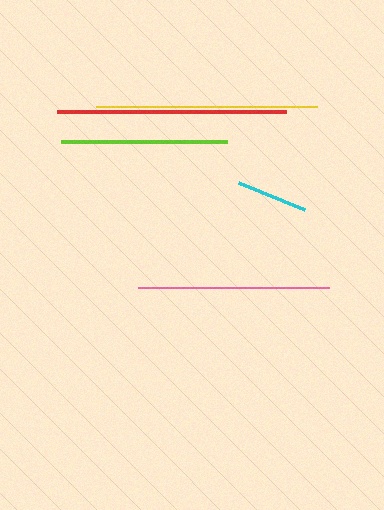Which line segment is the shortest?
The cyan line is the shortest at approximately 71 pixels.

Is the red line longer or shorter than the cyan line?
The red line is longer than the cyan line.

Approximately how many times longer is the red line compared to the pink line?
The red line is approximately 1.2 times the length of the pink line.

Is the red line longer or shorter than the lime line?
The red line is longer than the lime line.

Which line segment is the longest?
The red line is the longest at approximately 229 pixels.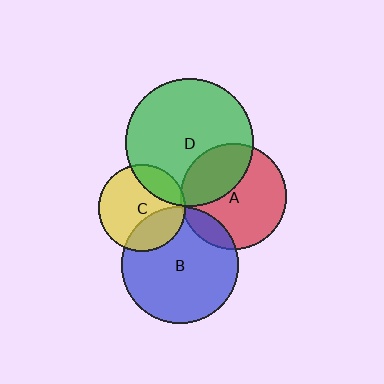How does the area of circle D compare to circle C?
Approximately 2.1 times.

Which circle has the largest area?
Circle D (green).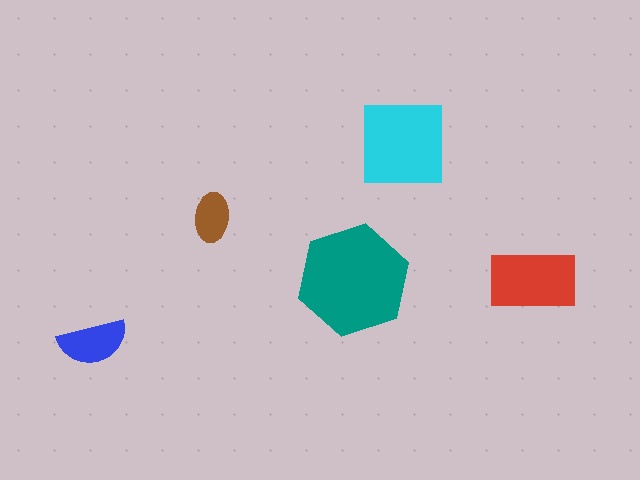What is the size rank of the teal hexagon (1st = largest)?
1st.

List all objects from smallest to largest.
The brown ellipse, the blue semicircle, the red rectangle, the cyan square, the teal hexagon.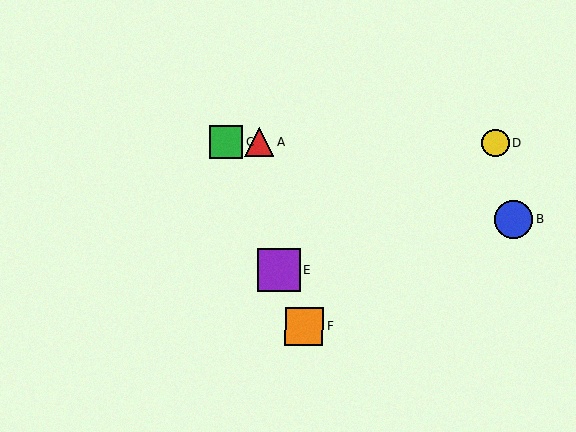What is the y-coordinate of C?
Object C is at y≈142.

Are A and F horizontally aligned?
No, A is at y≈142 and F is at y≈326.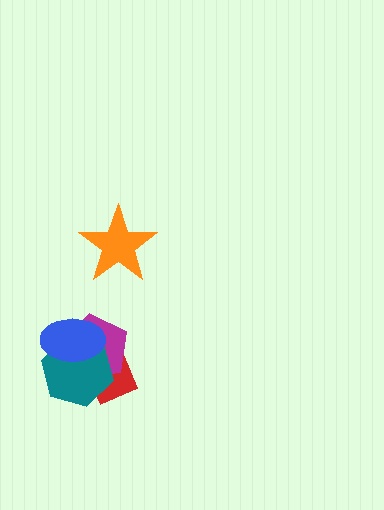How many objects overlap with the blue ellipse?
3 objects overlap with the blue ellipse.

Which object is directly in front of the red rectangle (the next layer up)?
The magenta pentagon is directly in front of the red rectangle.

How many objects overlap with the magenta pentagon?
3 objects overlap with the magenta pentagon.